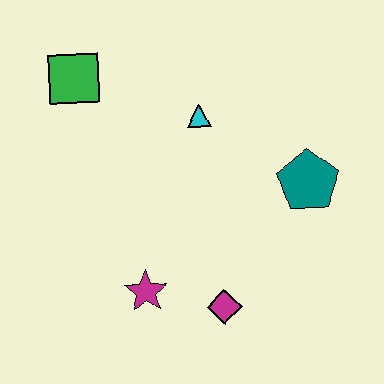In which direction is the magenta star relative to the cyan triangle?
The magenta star is below the cyan triangle.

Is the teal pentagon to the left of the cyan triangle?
No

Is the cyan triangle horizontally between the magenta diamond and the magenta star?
Yes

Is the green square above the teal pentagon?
Yes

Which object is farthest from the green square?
The magenta diamond is farthest from the green square.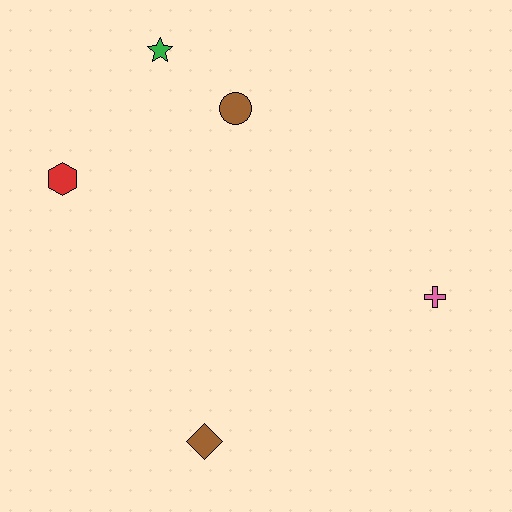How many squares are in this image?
There are no squares.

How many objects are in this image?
There are 5 objects.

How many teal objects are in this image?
There are no teal objects.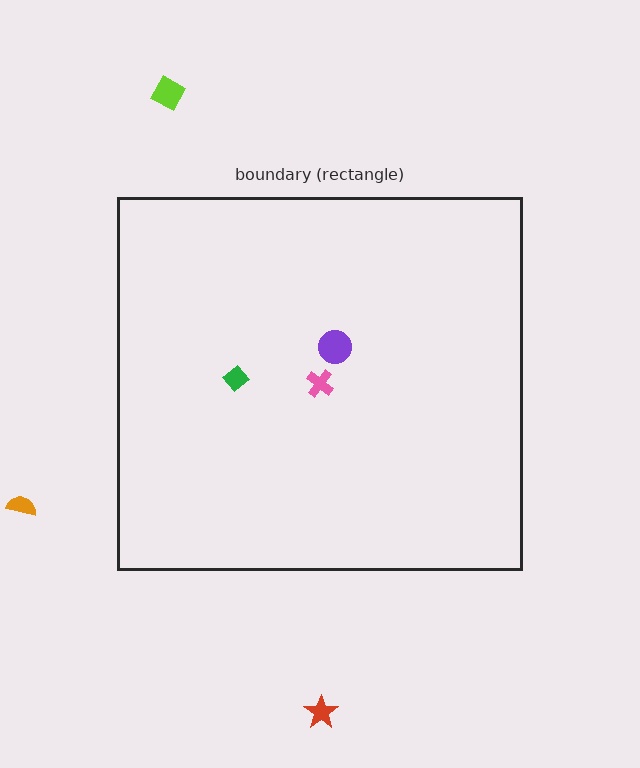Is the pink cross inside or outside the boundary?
Inside.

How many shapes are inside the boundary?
3 inside, 3 outside.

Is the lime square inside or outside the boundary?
Outside.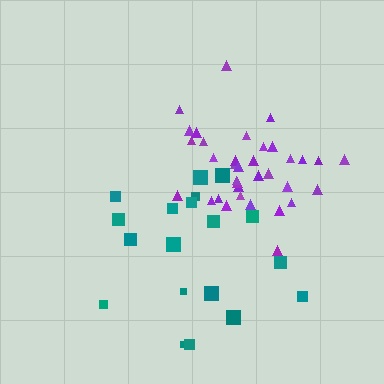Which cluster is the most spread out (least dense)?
Teal.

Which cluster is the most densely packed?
Purple.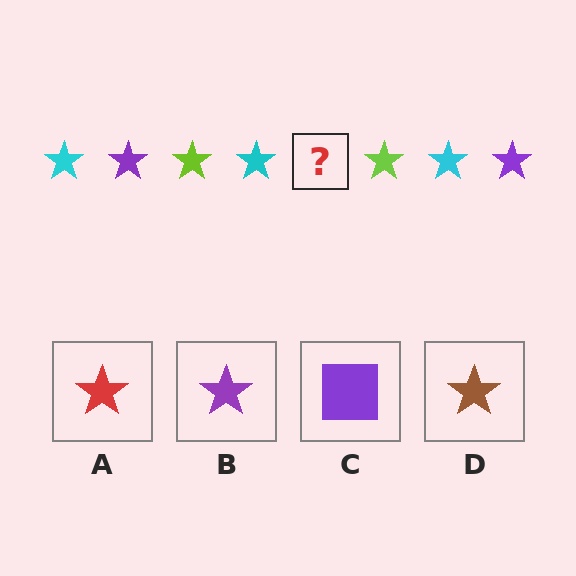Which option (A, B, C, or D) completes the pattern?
B.